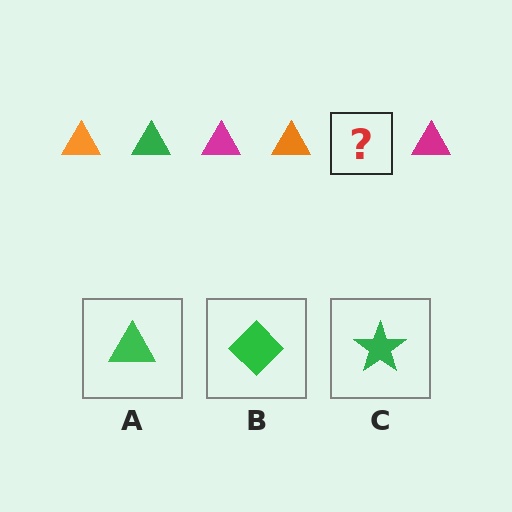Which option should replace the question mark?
Option A.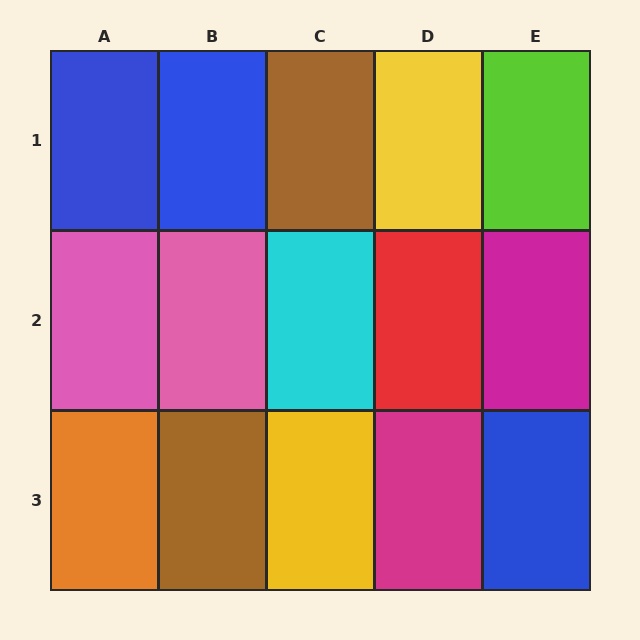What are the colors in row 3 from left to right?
Orange, brown, yellow, magenta, blue.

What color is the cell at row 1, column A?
Blue.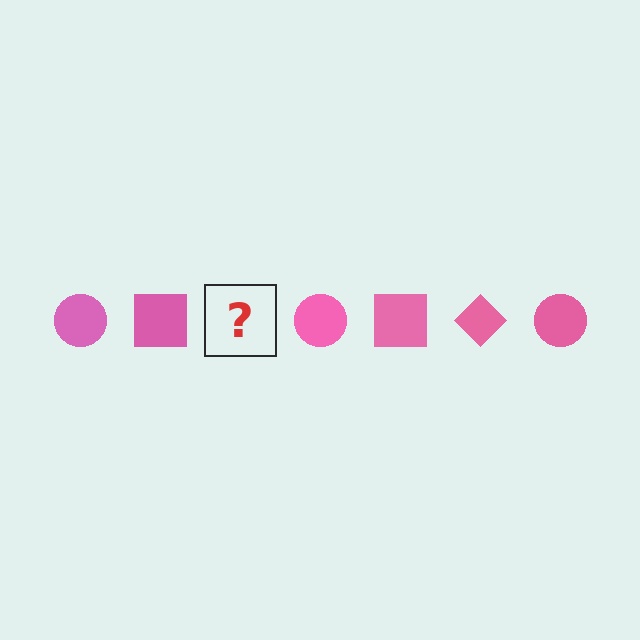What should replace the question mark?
The question mark should be replaced with a pink diamond.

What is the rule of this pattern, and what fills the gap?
The rule is that the pattern cycles through circle, square, diamond shapes in pink. The gap should be filled with a pink diamond.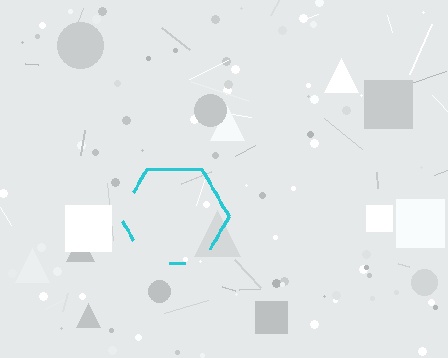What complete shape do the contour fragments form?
The contour fragments form a hexagon.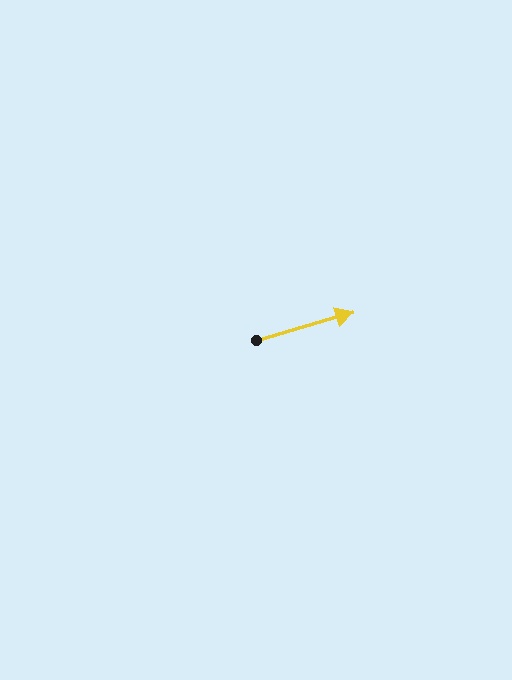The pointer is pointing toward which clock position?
Roughly 2 o'clock.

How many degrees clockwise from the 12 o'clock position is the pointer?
Approximately 74 degrees.